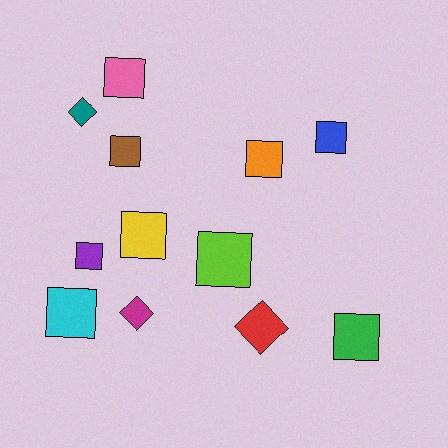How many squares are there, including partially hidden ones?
There are 9 squares.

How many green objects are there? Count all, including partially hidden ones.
There is 1 green object.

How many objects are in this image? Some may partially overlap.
There are 12 objects.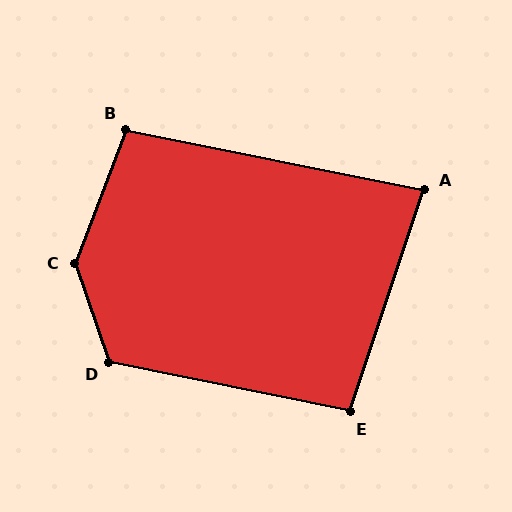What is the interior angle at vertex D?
Approximately 120 degrees (obtuse).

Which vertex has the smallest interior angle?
A, at approximately 83 degrees.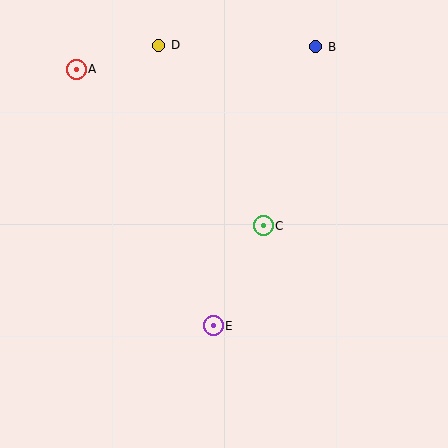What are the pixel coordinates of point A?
Point A is at (76, 69).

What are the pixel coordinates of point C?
Point C is at (263, 226).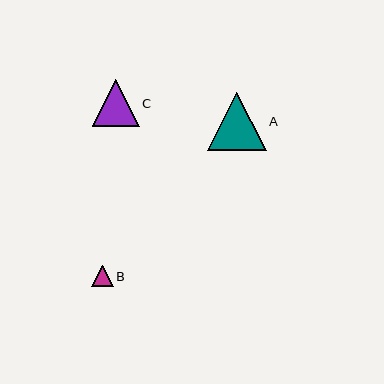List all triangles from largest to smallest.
From largest to smallest: A, C, B.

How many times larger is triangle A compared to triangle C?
Triangle A is approximately 1.2 times the size of triangle C.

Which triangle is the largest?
Triangle A is the largest with a size of approximately 58 pixels.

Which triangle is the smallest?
Triangle B is the smallest with a size of approximately 21 pixels.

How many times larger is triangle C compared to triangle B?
Triangle C is approximately 2.2 times the size of triangle B.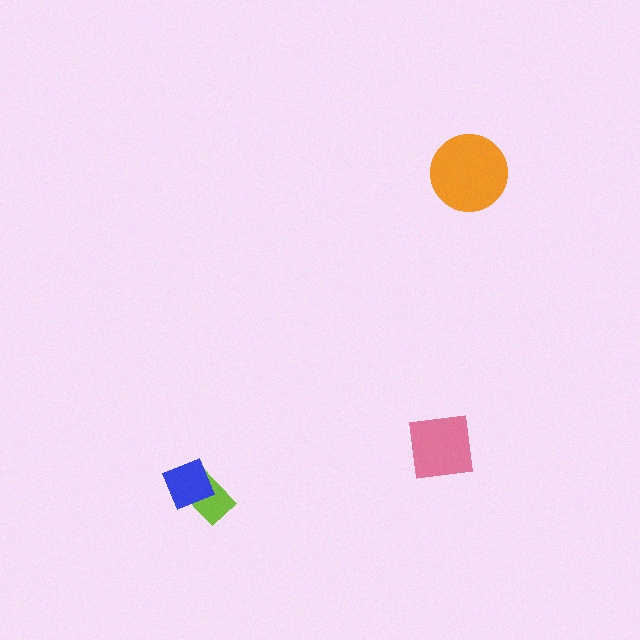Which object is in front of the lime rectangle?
The blue diamond is in front of the lime rectangle.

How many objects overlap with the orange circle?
0 objects overlap with the orange circle.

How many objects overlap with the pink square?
0 objects overlap with the pink square.